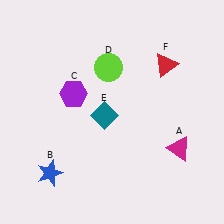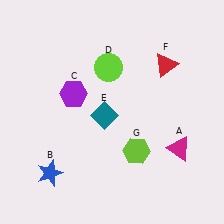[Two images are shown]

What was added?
A lime hexagon (G) was added in Image 2.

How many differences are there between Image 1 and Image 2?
There is 1 difference between the two images.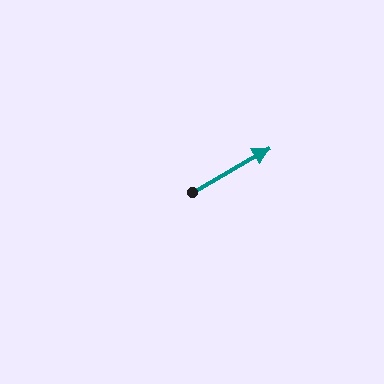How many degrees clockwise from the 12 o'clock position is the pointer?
Approximately 60 degrees.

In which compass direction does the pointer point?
Northeast.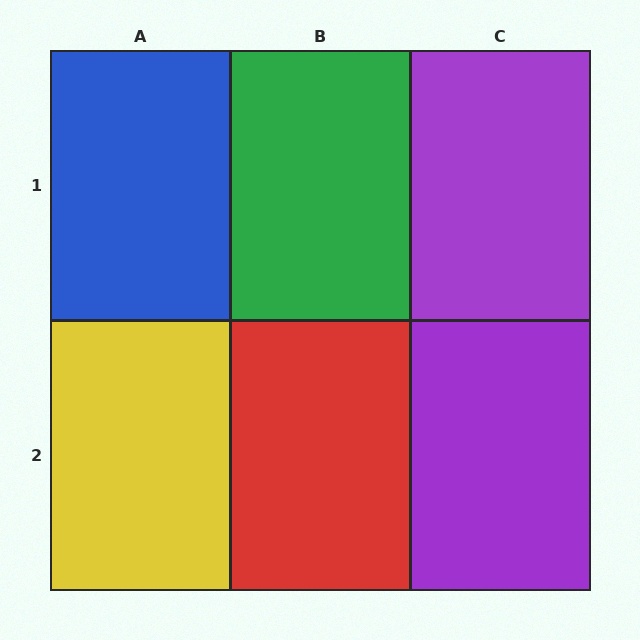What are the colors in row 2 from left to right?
Yellow, red, purple.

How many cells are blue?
1 cell is blue.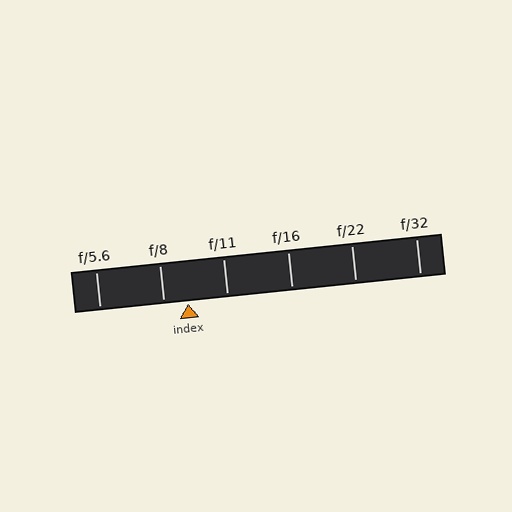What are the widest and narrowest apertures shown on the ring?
The widest aperture shown is f/5.6 and the narrowest is f/32.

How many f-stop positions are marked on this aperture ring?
There are 6 f-stop positions marked.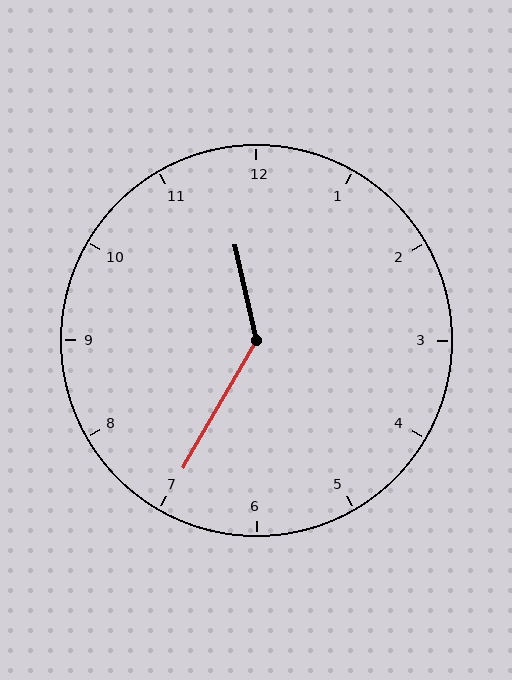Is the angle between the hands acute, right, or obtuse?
It is obtuse.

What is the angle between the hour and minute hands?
Approximately 138 degrees.